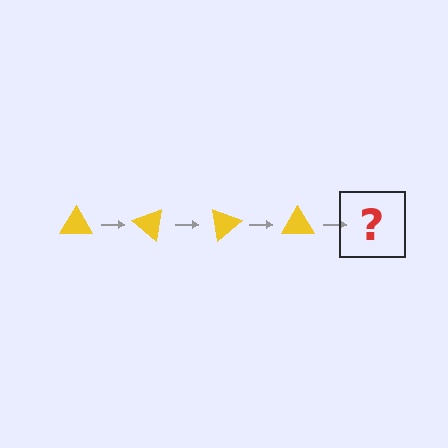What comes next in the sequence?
The next element should be a yellow triangle rotated 160 degrees.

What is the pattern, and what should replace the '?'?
The pattern is that the triangle rotates 40 degrees each step. The '?' should be a yellow triangle rotated 160 degrees.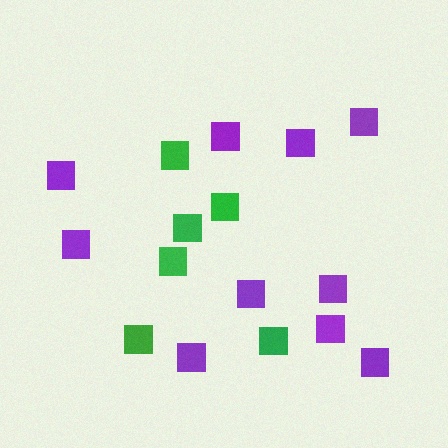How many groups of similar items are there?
There are 2 groups: one group of purple squares (10) and one group of green squares (6).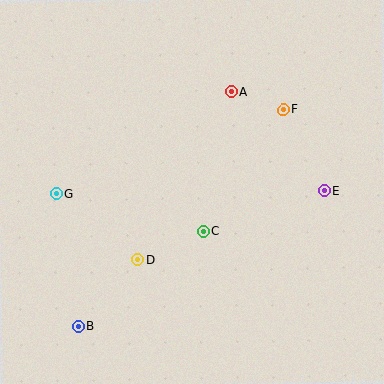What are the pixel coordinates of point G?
Point G is at (56, 194).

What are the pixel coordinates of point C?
Point C is at (203, 231).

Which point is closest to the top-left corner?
Point G is closest to the top-left corner.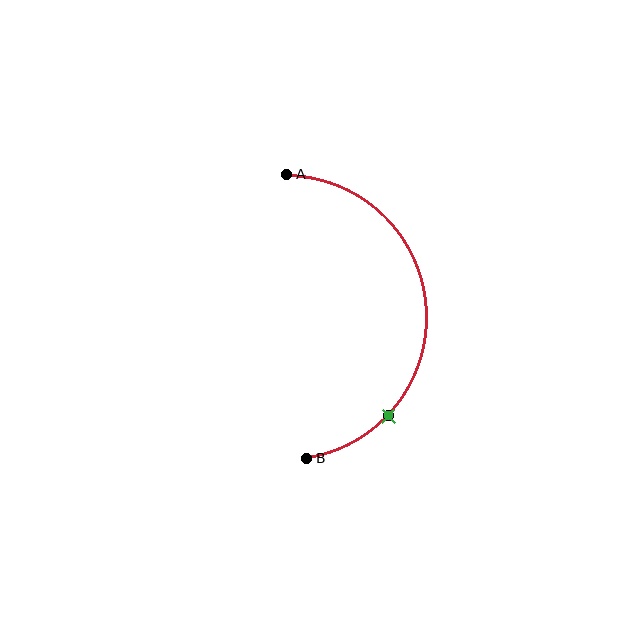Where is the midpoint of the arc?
The arc midpoint is the point on the curve farthest from the straight line joining A and B. It sits to the right of that line.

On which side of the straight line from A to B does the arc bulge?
The arc bulges to the right of the straight line connecting A and B.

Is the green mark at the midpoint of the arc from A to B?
No. The green mark lies on the arc but is closer to endpoint B. The arc midpoint would be at the point on the curve equidistant along the arc from both A and B.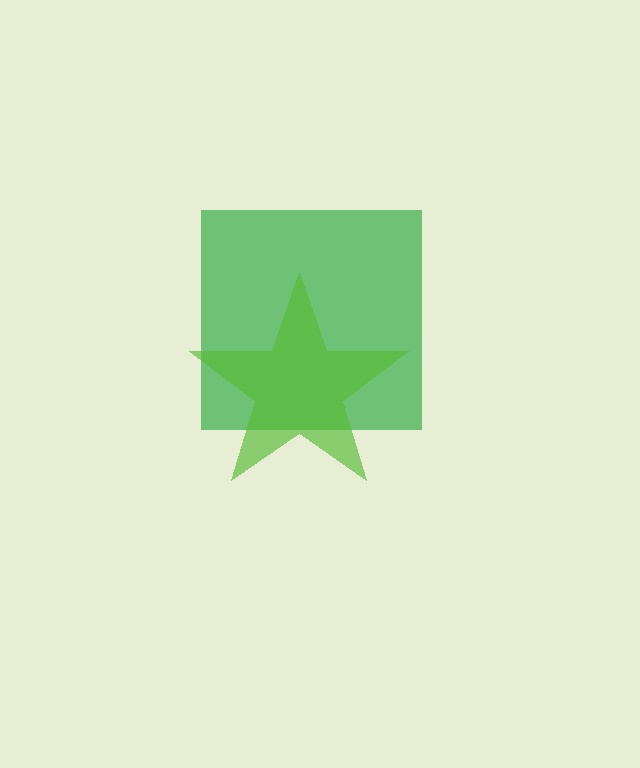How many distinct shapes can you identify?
There are 2 distinct shapes: a green square, a lime star.